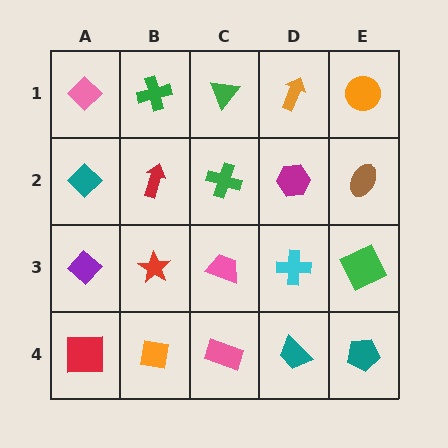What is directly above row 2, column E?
An orange circle.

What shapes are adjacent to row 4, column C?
A pink trapezoid (row 3, column C), an orange square (row 4, column B), a teal trapezoid (row 4, column D).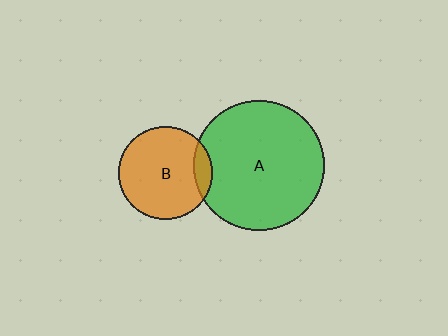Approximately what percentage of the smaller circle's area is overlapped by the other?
Approximately 10%.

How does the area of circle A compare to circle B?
Approximately 1.9 times.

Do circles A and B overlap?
Yes.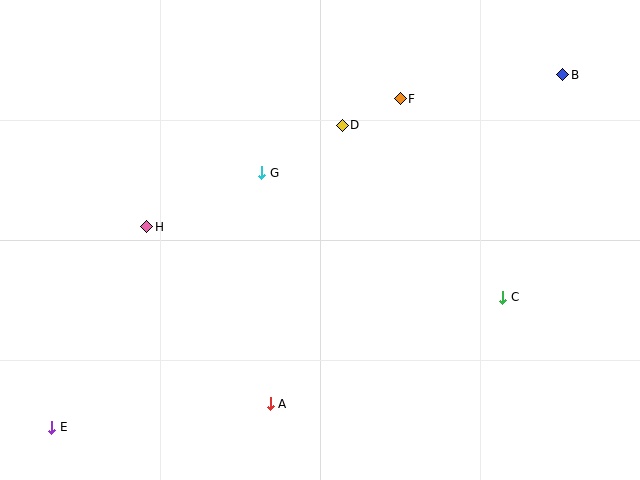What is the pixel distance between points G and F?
The distance between G and F is 157 pixels.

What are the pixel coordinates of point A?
Point A is at (270, 404).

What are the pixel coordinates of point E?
Point E is at (52, 427).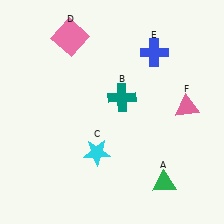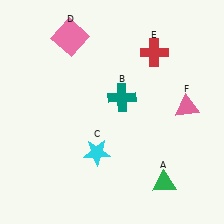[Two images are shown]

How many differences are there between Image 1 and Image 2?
There is 1 difference between the two images.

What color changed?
The cross (E) changed from blue in Image 1 to red in Image 2.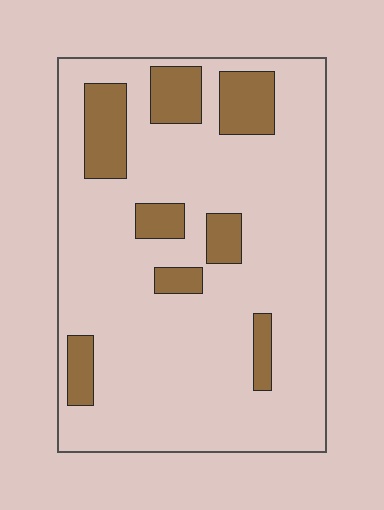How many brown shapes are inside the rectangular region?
8.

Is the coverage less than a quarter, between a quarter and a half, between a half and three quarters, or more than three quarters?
Less than a quarter.